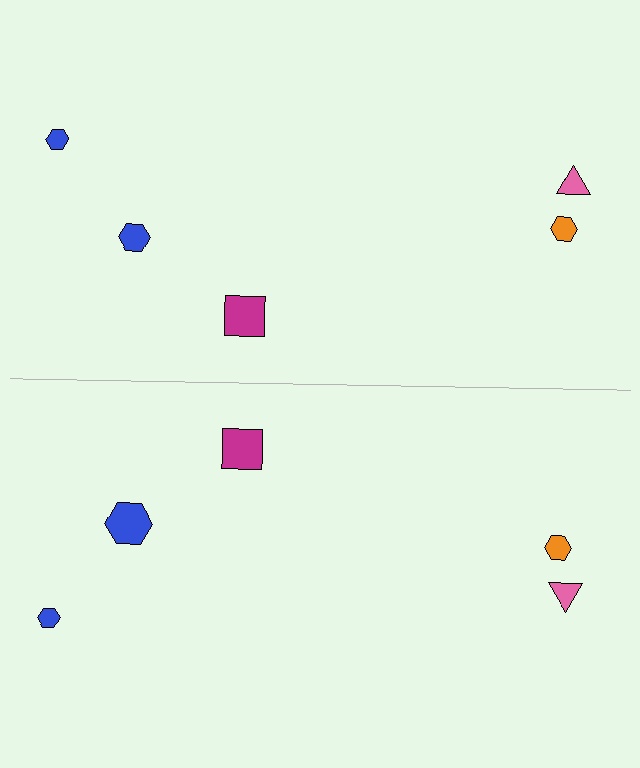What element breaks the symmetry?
The blue hexagon on the bottom side has a different size than its mirror counterpart.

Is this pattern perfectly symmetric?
No, the pattern is not perfectly symmetric. The blue hexagon on the bottom side has a different size than its mirror counterpart.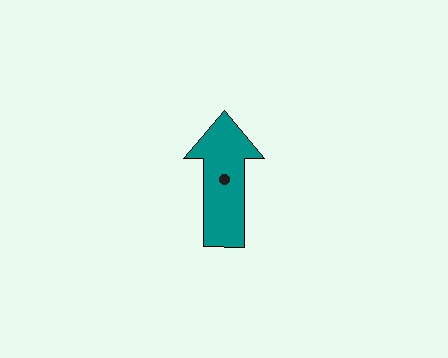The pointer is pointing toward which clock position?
Roughly 12 o'clock.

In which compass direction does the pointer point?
North.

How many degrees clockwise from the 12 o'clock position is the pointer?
Approximately 0 degrees.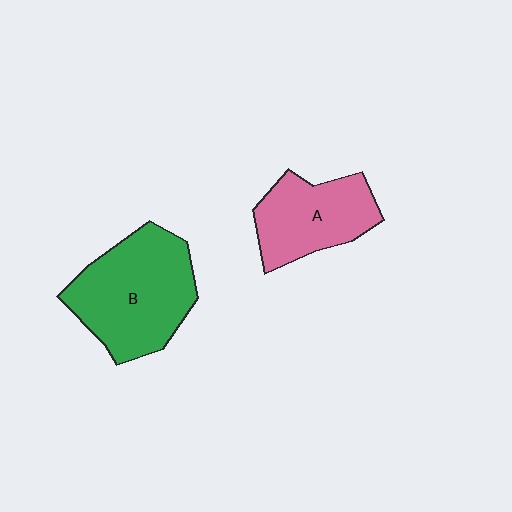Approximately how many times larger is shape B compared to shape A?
Approximately 1.4 times.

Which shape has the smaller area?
Shape A (pink).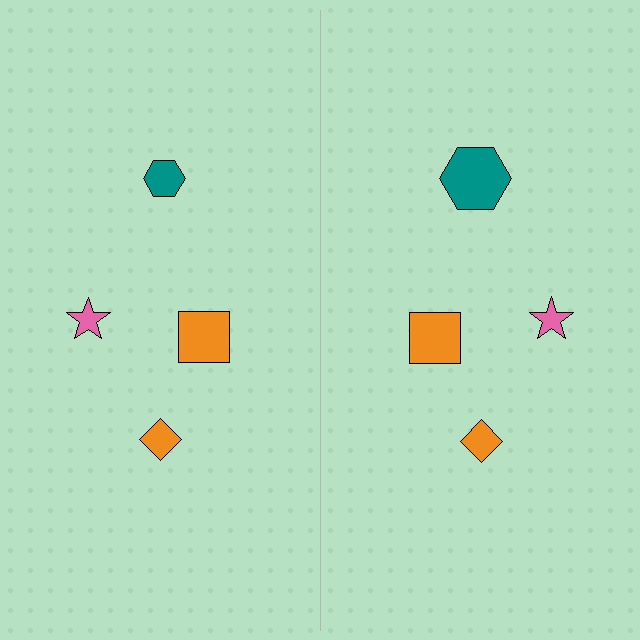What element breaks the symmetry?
The teal hexagon on the right side has a different size than its mirror counterpart.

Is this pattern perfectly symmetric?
No, the pattern is not perfectly symmetric. The teal hexagon on the right side has a different size than its mirror counterpart.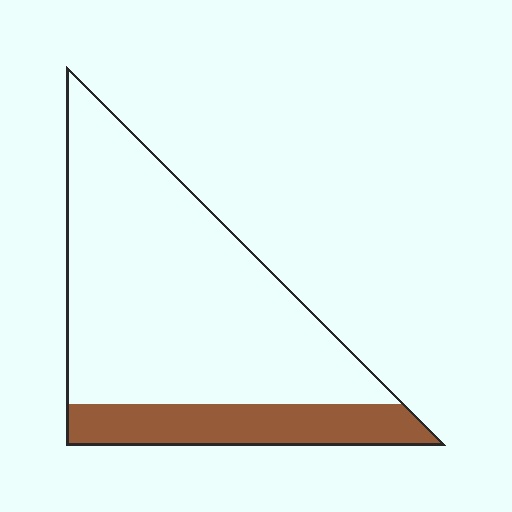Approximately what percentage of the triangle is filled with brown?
Approximately 20%.